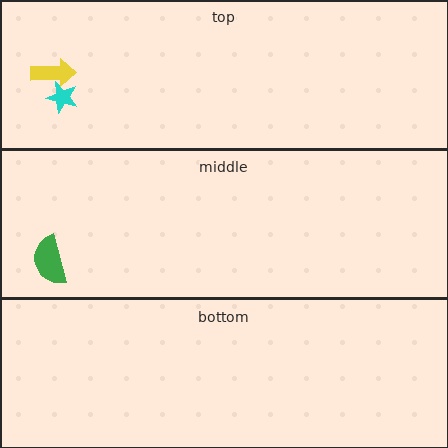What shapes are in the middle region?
The green semicircle.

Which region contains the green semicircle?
The middle region.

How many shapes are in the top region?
2.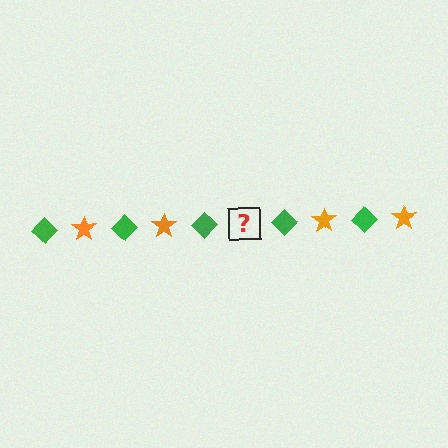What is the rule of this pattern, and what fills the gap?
The rule is that the pattern alternates between green diamond and orange star. The gap should be filled with an orange star.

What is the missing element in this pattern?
The missing element is an orange star.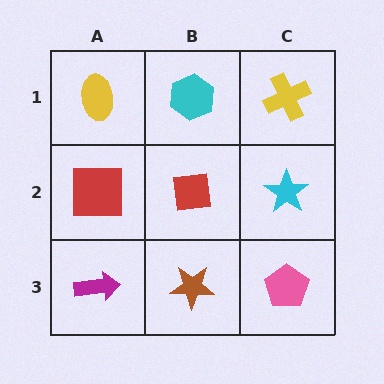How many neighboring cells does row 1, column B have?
3.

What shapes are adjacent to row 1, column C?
A cyan star (row 2, column C), a cyan hexagon (row 1, column B).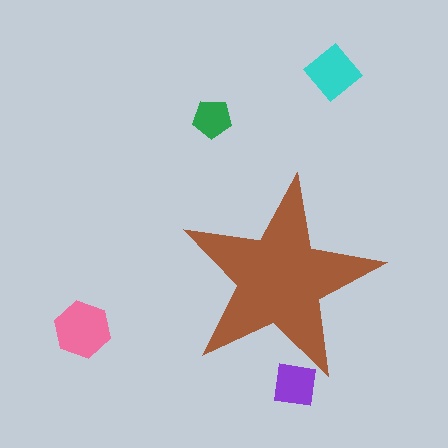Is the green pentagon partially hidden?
No, the green pentagon is fully visible.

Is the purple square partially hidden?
Yes, the purple square is partially hidden behind the brown star.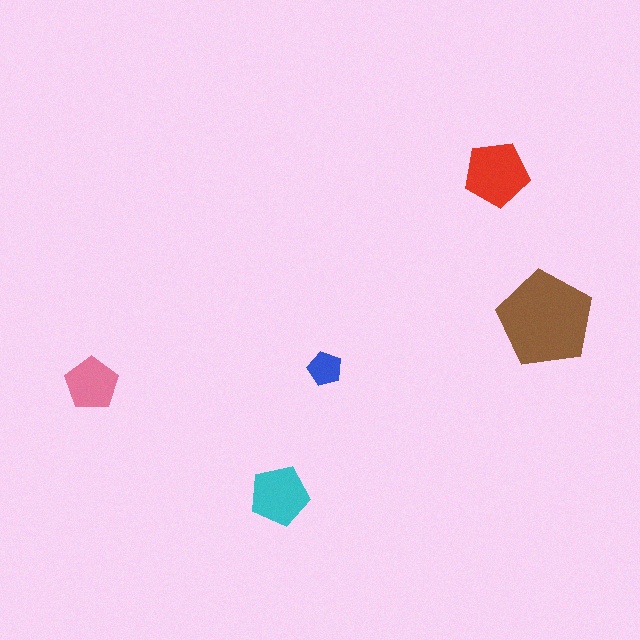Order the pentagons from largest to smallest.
the brown one, the red one, the cyan one, the pink one, the blue one.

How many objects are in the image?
There are 5 objects in the image.